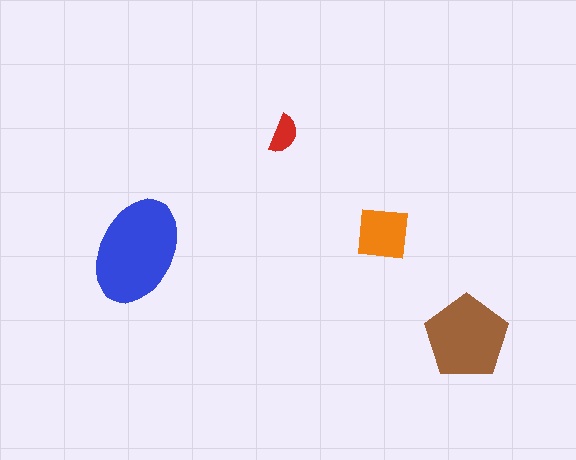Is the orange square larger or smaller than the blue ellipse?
Smaller.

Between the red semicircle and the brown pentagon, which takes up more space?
The brown pentagon.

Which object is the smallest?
The red semicircle.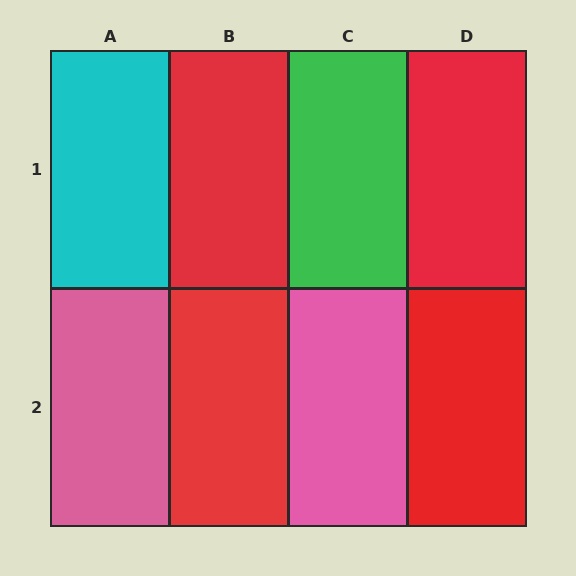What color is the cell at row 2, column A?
Pink.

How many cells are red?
4 cells are red.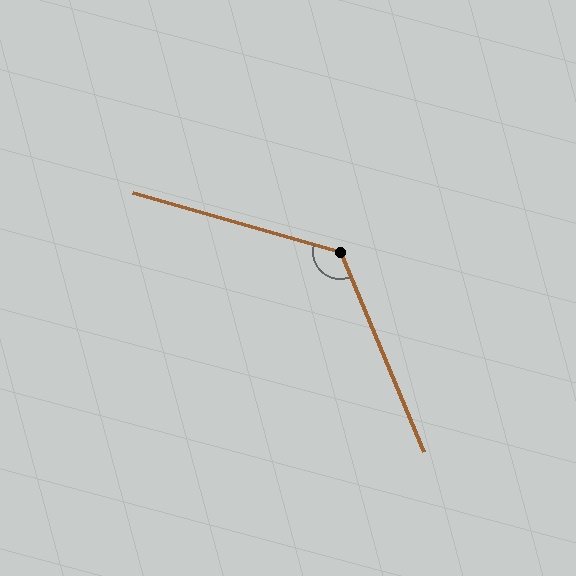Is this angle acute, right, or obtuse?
It is obtuse.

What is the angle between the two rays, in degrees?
Approximately 129 degrees.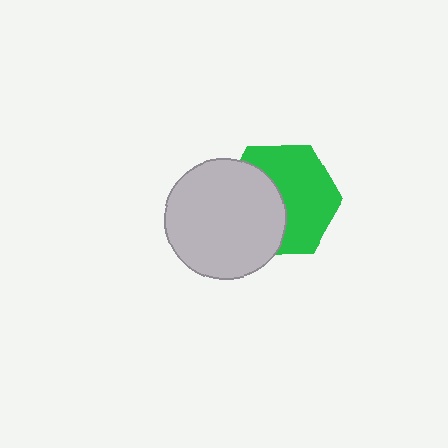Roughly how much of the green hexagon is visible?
About half of it is visible (roughly 57%).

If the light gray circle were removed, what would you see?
You would see the complete green hexagon.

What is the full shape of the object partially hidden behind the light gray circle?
The partially hidden object is a green hexagon.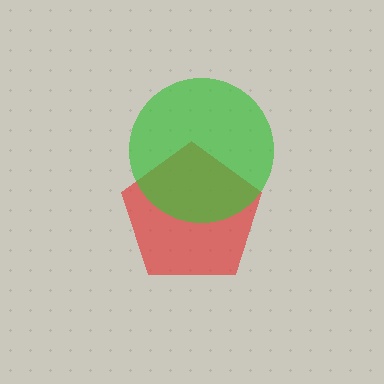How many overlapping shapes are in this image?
There are 2 overlapping shapes in the image.